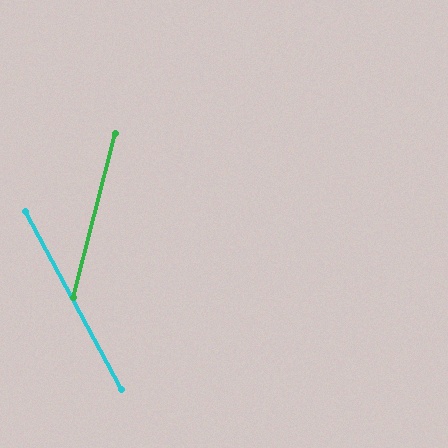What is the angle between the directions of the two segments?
Approximately 43 degrees.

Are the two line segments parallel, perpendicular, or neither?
Neither parallel nor perpendicular — they differ by about 43°.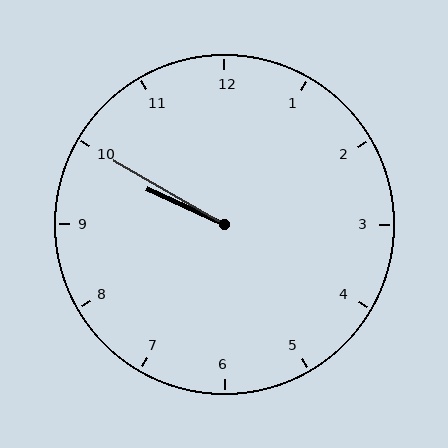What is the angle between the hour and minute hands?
Approximately 5 degrees.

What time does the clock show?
9:50.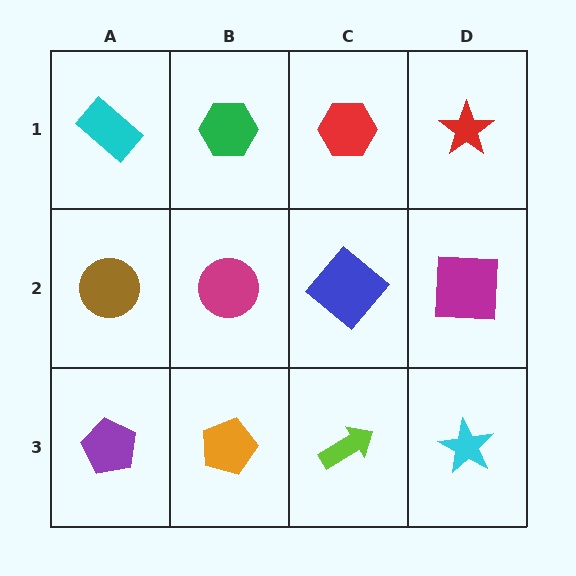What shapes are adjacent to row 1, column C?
A blue diamond (row 2, column C), a green hexagon (row 1, column B), a red star (row 1, column D).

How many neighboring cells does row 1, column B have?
3.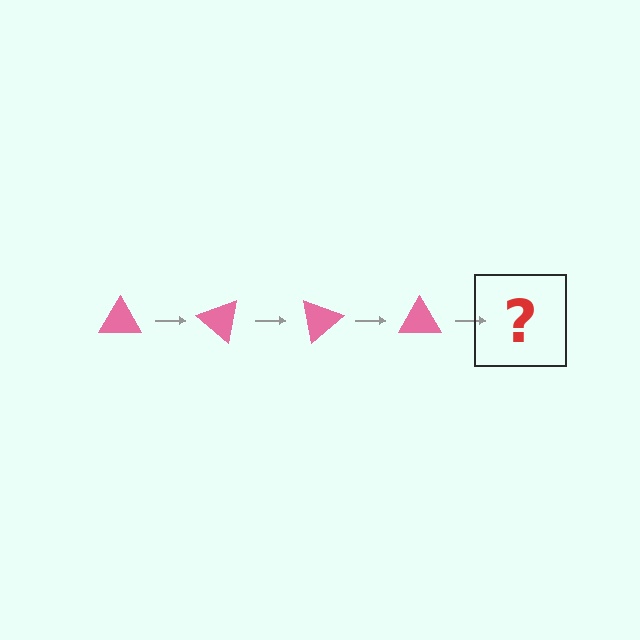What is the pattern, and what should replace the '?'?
The pattern is that the triangle rotates 40 degrees each step. The '?' should be a pink triangle rotated 160 degrees.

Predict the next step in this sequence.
The next step is a pink triangle rotated 160 degrees.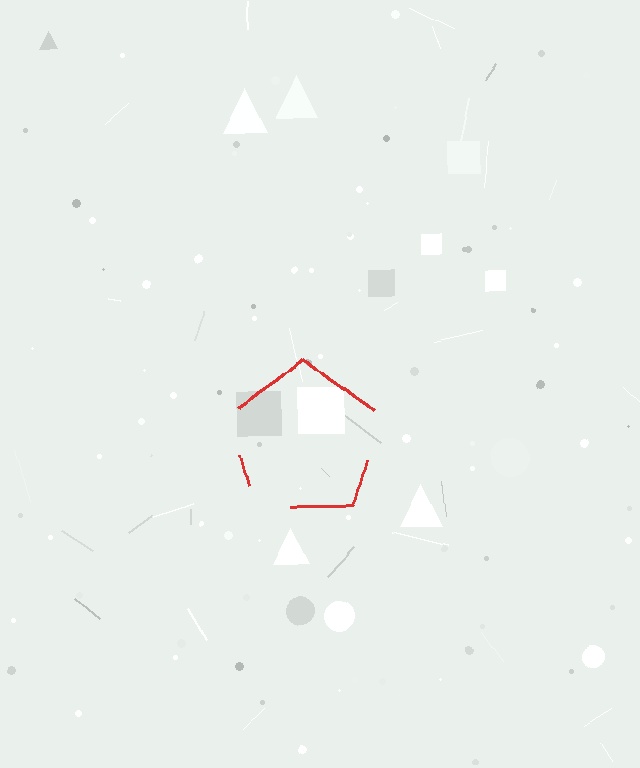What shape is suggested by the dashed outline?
The dashed outline suggests a pentagon.